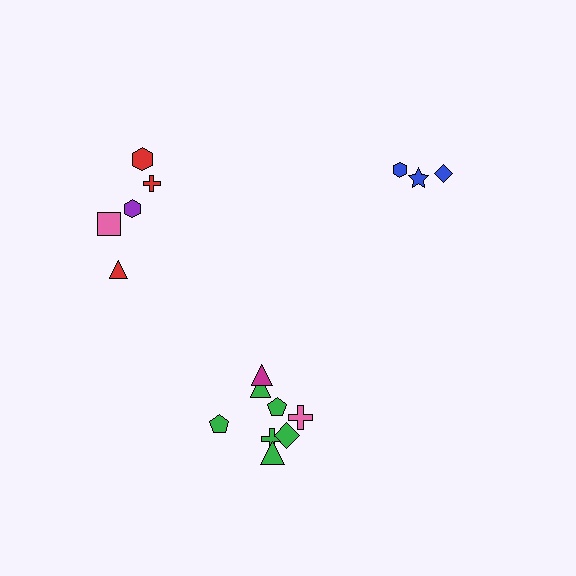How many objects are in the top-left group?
There are 5 objects.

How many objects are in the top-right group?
There are 3 objects.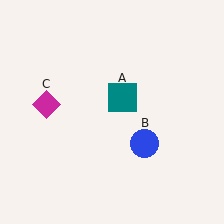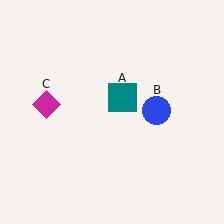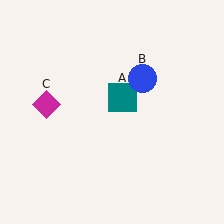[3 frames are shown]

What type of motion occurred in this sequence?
The blue circle (object B) rotated counterclockwise around the center of the scene.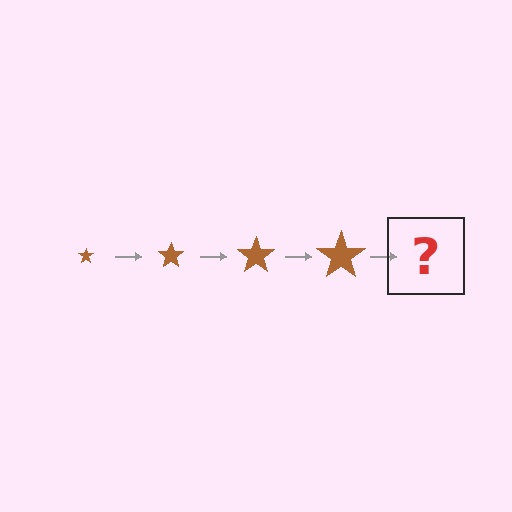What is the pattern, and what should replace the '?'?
The pattern is that the star gets progressively larger each step. The '?' should be a brown star, larger than the previous one.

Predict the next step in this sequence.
The next step is a brown star, larger than the previous one.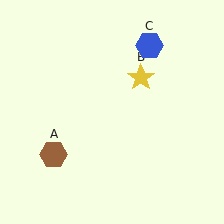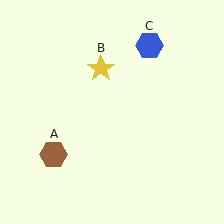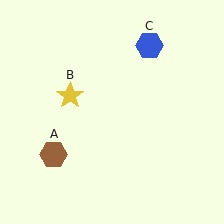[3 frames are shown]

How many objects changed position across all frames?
1 object changed position: yellow star (object B).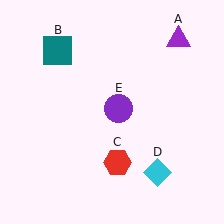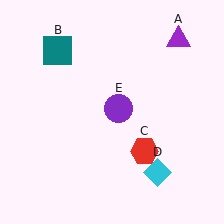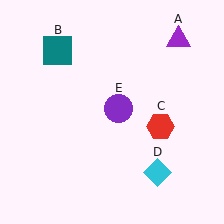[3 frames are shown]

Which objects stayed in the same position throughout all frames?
Purple triangle (object A) and teal square (object B) and cyan diamond (object D) and purple circle (object E) remained stationary.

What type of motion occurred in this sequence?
The red hexagon (object C) rotated counterclockwise around the center of the scene.